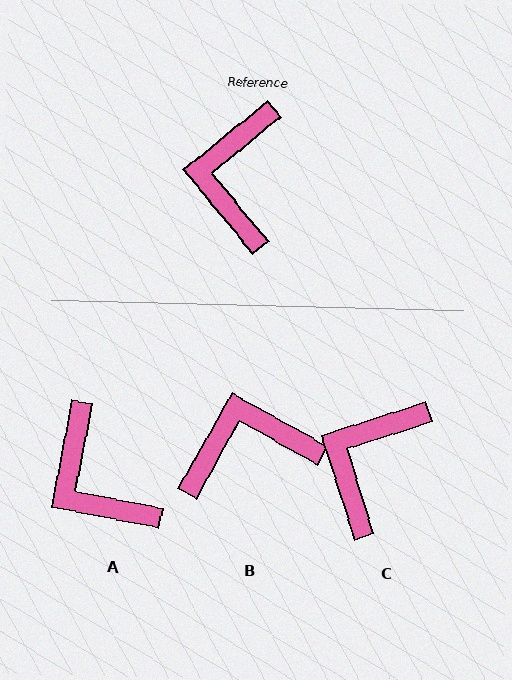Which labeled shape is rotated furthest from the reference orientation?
B, about 69 degrees away.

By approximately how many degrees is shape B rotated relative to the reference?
Approximately 69 degrees clockwise.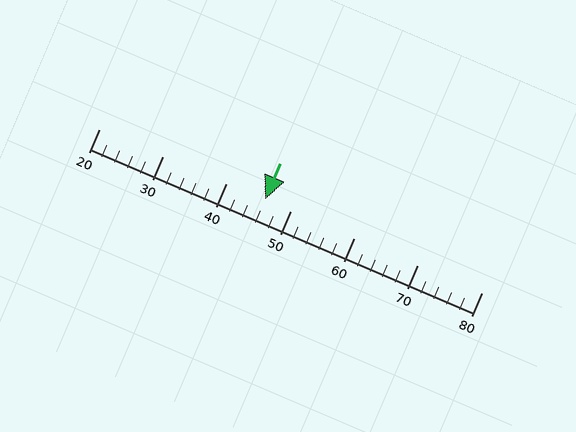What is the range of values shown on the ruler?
The ruler shows values from 20 to 80.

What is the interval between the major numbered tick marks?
The major tick marks are spaced 10 units apart.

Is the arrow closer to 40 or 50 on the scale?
The arrow is closer to 50.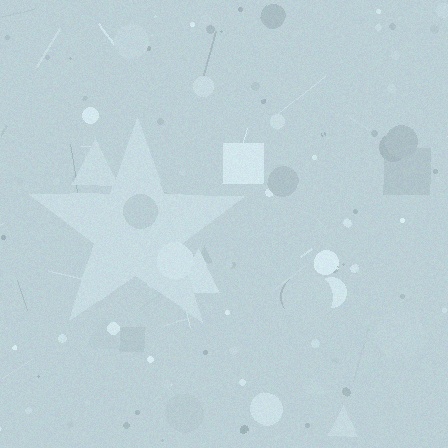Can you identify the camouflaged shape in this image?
The camouflaged shape is a star.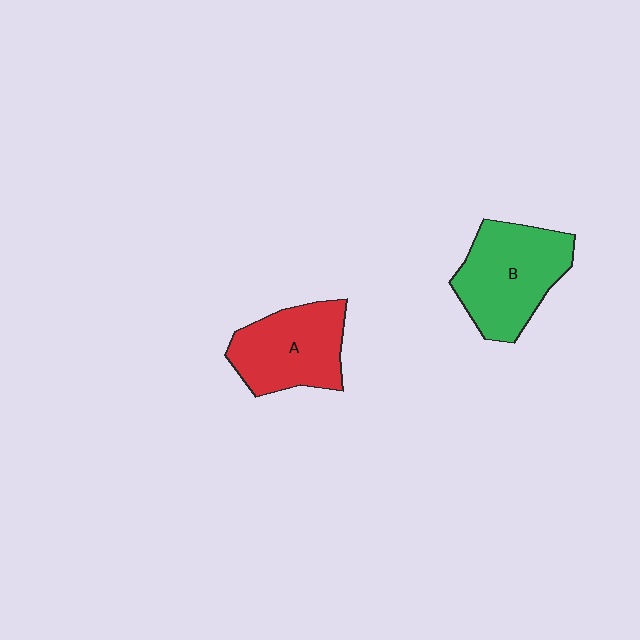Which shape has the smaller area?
Shape A (red).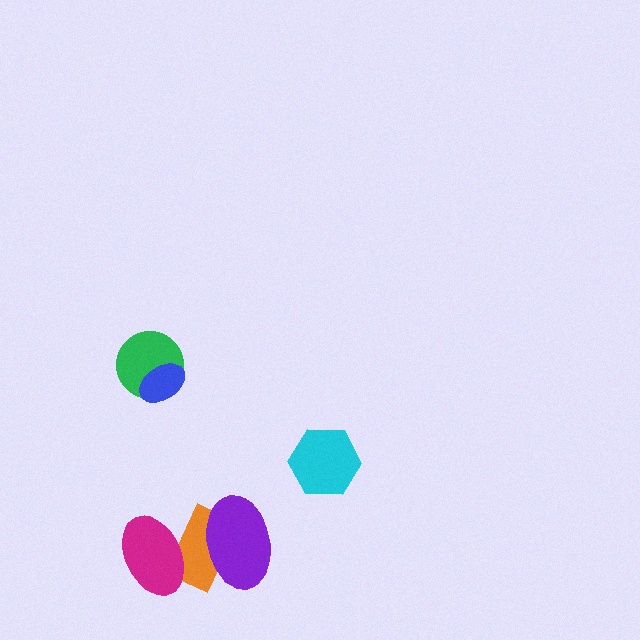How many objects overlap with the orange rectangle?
2 objects overlap with the orange rectangle.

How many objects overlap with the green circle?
1 object overlaps with the green circle.